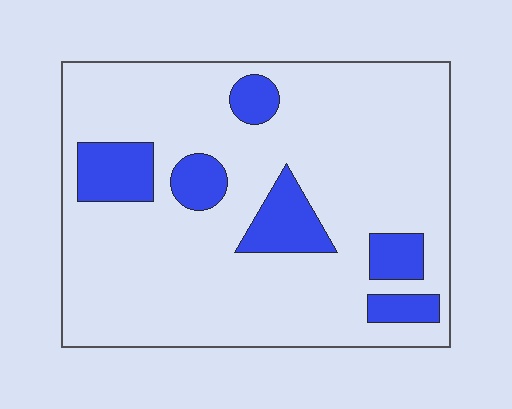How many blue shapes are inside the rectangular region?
6.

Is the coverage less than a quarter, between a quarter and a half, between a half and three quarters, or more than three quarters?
Less than a quarter.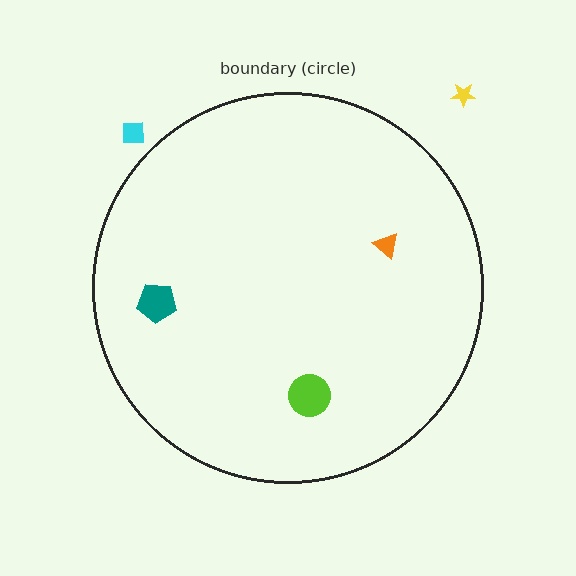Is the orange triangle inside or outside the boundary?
Inside.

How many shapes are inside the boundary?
3 inside, 2 outside.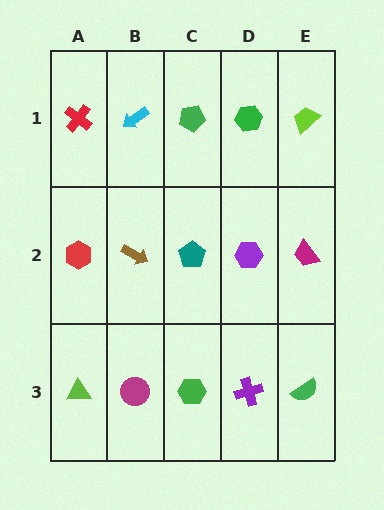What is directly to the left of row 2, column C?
A brown arrow.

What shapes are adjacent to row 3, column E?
A magenta trapezoid (row 2, column E), a purple cross (row 3, column D).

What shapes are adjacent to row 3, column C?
A teal pentagon (row 2, column C), a magenta circle (row 3, column B), a purple cross (row 3, column D).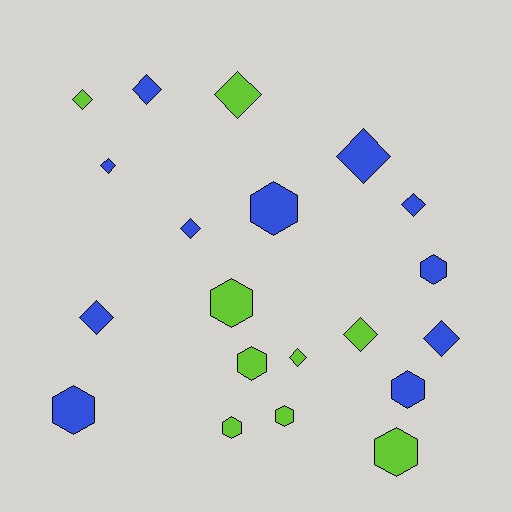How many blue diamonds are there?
There are 7 blue diamonds.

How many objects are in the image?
There are 20 objects.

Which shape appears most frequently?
Diamond, with 11 objects.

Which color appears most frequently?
Blue, with 11 objects.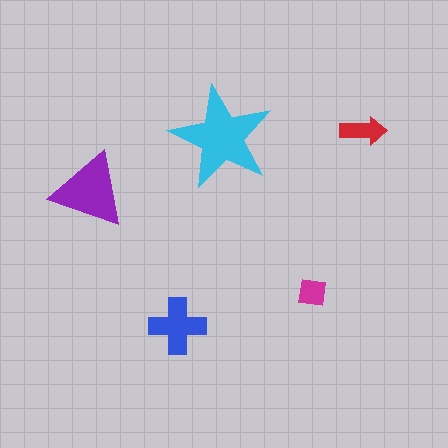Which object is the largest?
The cyan star.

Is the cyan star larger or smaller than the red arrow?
Larger.